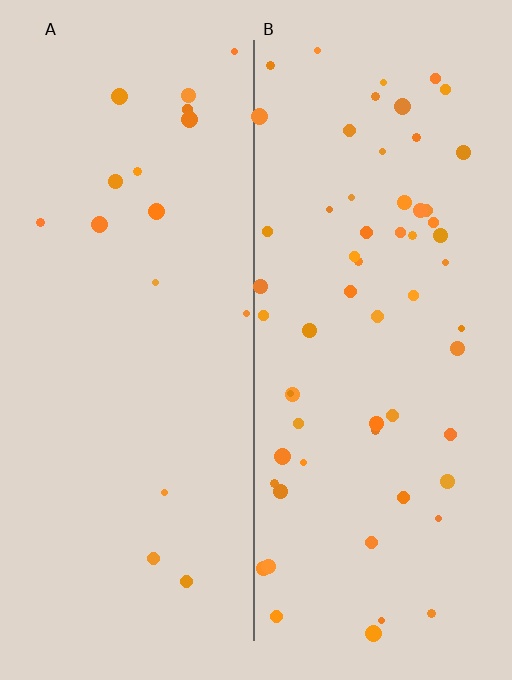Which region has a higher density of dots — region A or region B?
B (the right).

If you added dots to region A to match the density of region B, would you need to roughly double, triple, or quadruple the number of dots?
Approximately quadruple.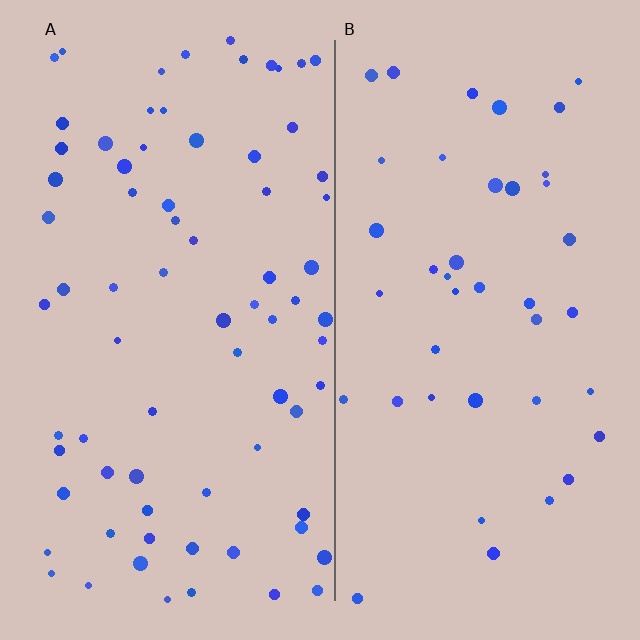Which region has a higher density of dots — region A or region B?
A (the left).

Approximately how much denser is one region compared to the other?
Approximately 1.8× — region A over region B.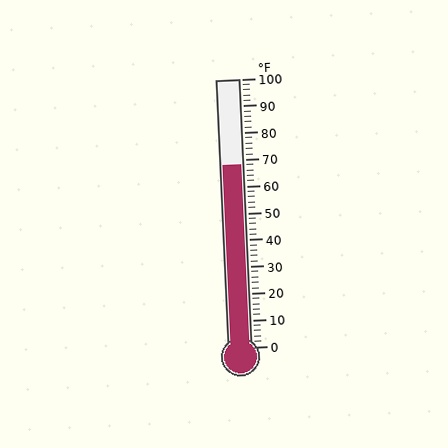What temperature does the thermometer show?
The thermometer shows approximately 68°F.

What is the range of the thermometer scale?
The thermometer scale ranges from 0°F to 100°F.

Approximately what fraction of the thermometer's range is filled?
The thermometer is filled to approximately 70% of its range.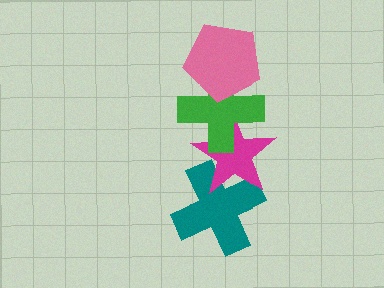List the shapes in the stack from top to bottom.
From top to bottom: the pink pentagon, the green cross, the magenta star, the teal cross.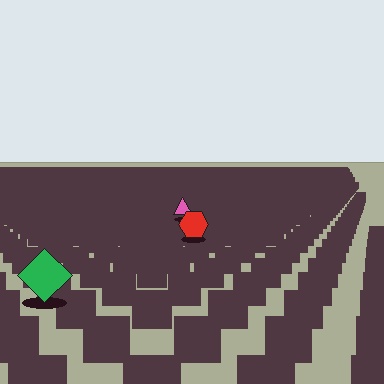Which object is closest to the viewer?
The green diamond is closest. The texture marks near it are larger and more spread out.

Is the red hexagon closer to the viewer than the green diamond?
No. The green diamond is closer — you can tell from the texture gradient: the ground texture is coarser near it.